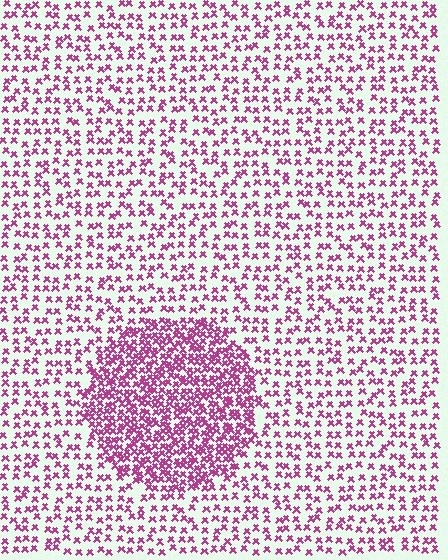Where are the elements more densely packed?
The elements are more densely packed inside the circle boundary.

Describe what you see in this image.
The image contains small magenta elements arranged at two different densities. A circle-shaped region is visible where the elements are more densely packed than the surrounding area.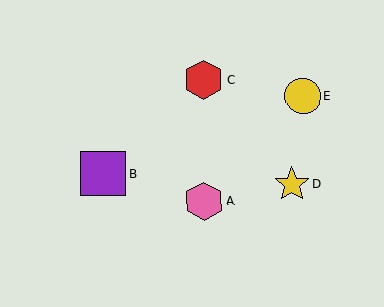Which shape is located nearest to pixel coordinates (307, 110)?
The yellow circle (labeled E) at (303, 96) is nearest to that location.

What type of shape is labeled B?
Shape B is a purple square.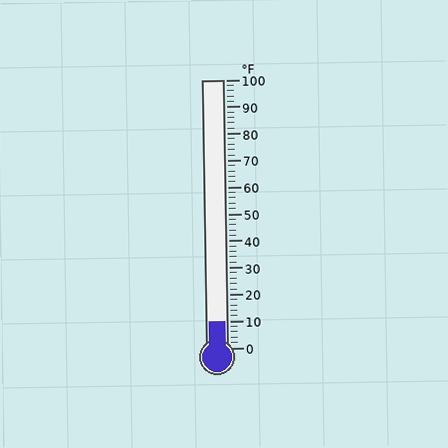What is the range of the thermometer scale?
The thermometer scale ranges from 0°F to 100°F.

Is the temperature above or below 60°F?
The temperature is below 60°F.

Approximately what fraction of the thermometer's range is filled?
The thermometer is filled to approximately 10% of its range.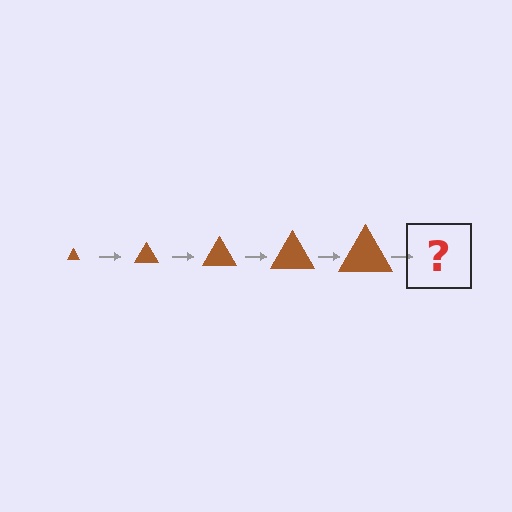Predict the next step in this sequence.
The next step is a brown triangle, larger than the previous one.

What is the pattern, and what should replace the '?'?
The pattern is that the triangle gets progressively larger each step. The '?' should be a brown triangle, larger than the previous one.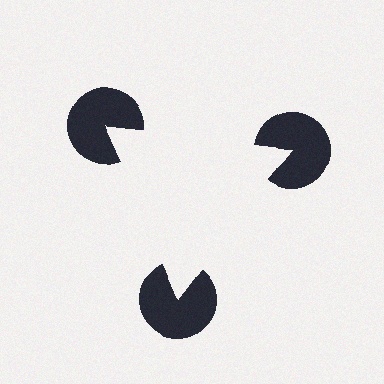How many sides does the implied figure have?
3 sides.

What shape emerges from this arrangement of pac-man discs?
An illusory triangle — its edges are inferred from the aligned wedge cuts in the pac-man discs, not physically drawn.